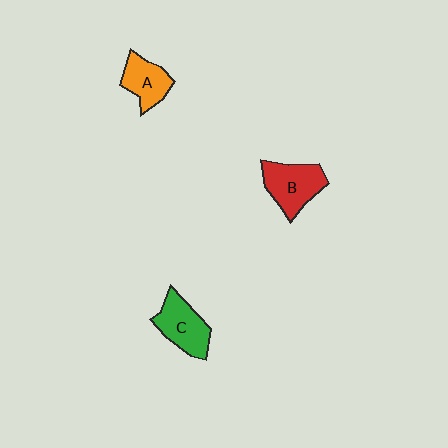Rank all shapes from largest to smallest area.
From largest to smallest: B (red), C (green), A (orange).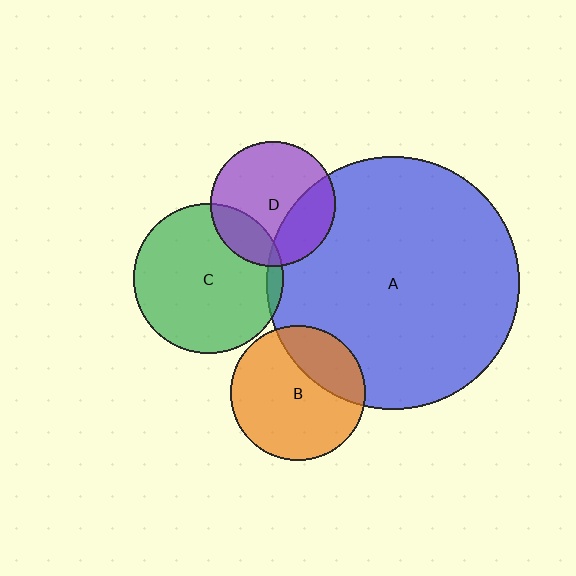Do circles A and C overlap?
Yes.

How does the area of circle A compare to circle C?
Approximately 2.8 times.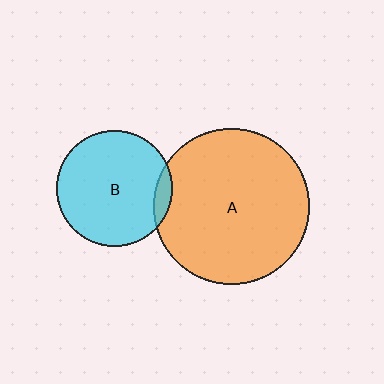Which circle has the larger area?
Circle A (orange).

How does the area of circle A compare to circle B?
Approximately 1.8 times.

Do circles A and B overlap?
Yes.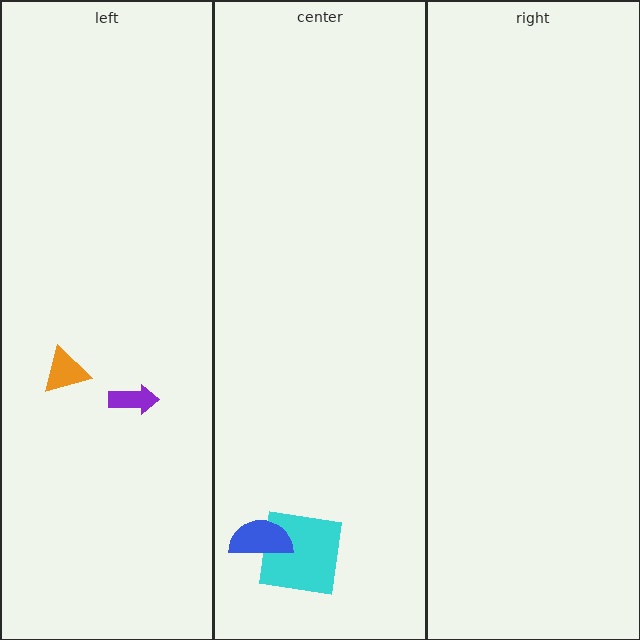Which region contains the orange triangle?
The left region.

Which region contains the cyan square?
The center region.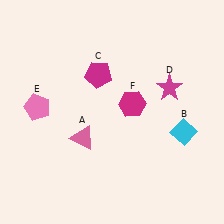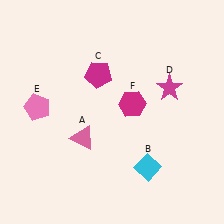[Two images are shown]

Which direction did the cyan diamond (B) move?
The cyan diamond (B) moved left.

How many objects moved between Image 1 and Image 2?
1 object moved between the two images.